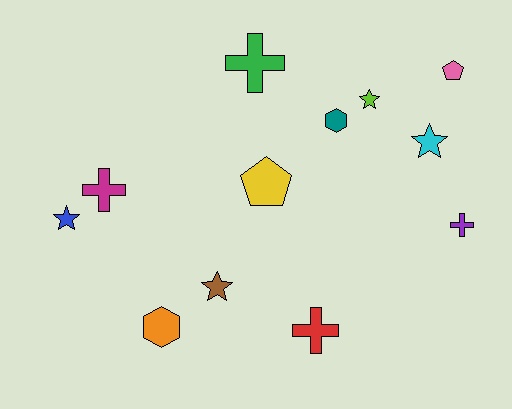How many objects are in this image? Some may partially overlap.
There are 12 objects.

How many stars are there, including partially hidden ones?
There are 4 stars.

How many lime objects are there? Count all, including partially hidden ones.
There is 1 lime object.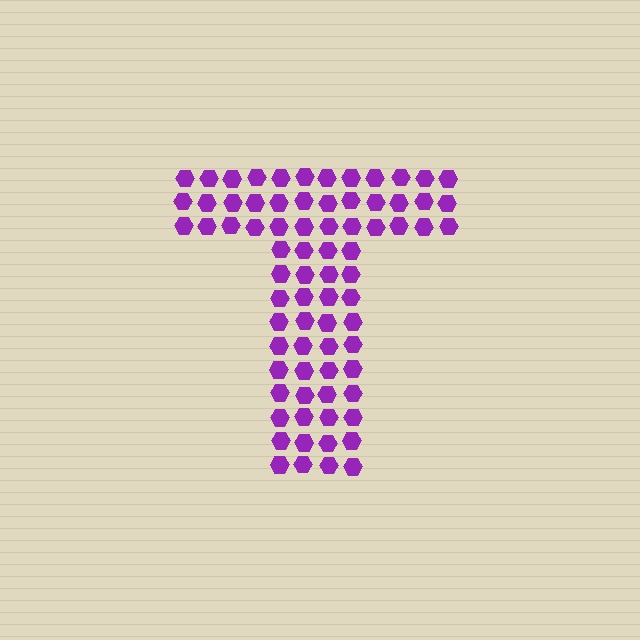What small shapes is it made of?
It is made of small hexagons.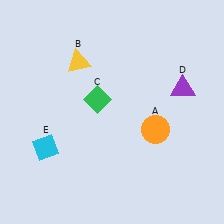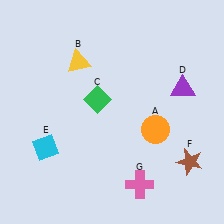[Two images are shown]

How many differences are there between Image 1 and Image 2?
There are 2 differences between the two images.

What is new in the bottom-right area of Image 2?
A brown star (F) was added in the bottom-right area of Image 2.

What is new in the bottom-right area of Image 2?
A pink cross (G) was added in the bottom-right area of Image 2.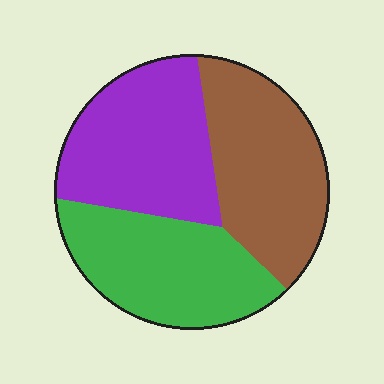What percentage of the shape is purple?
Purple covers about 35% of the shape.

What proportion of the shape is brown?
Brown covers 34% of the shape.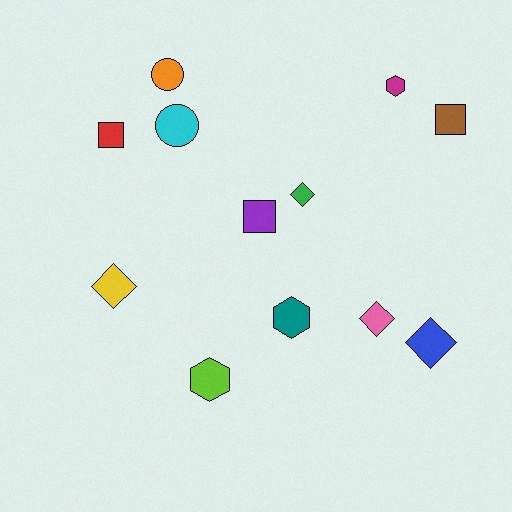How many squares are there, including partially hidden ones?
There are 3 squares.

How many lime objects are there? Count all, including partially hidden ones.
There is 1 lime object.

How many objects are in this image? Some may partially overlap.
There are 12 objects.